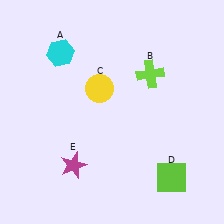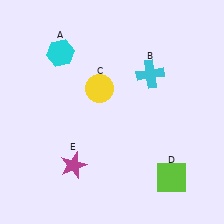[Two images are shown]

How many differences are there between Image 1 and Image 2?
There is 1 difference between the two images.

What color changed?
The cross (B) changed from lime in Image 1 to cyan in Image 2.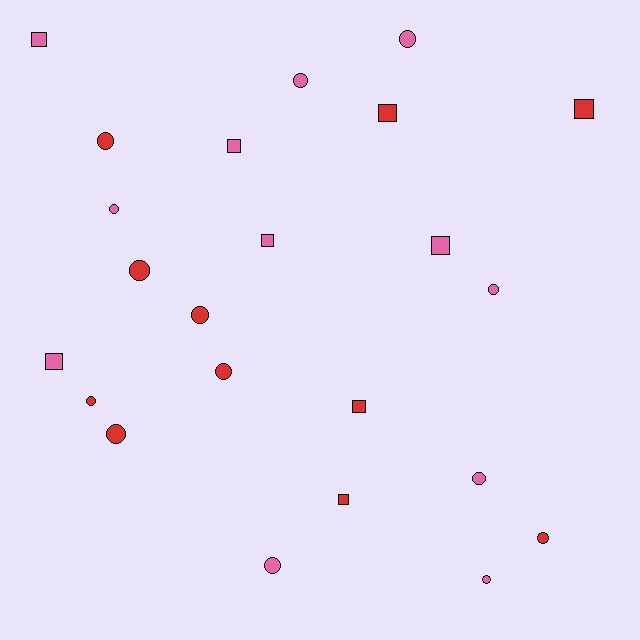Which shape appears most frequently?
Circle, with 14 objects.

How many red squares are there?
There are 4 red squares.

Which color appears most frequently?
Pink, with 12 objects.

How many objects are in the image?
There are 23 objects.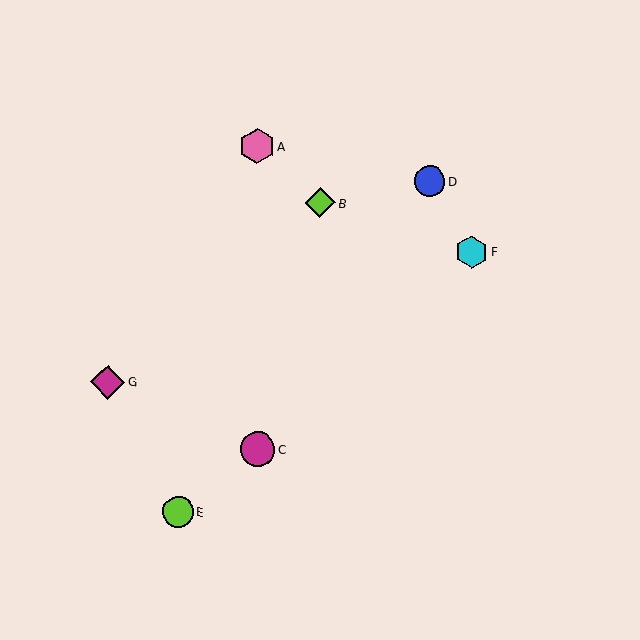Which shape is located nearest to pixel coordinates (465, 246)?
The cyan hexagon (labeled F) at (471, 252) is nearest to that location.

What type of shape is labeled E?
Shape E is a lime circle.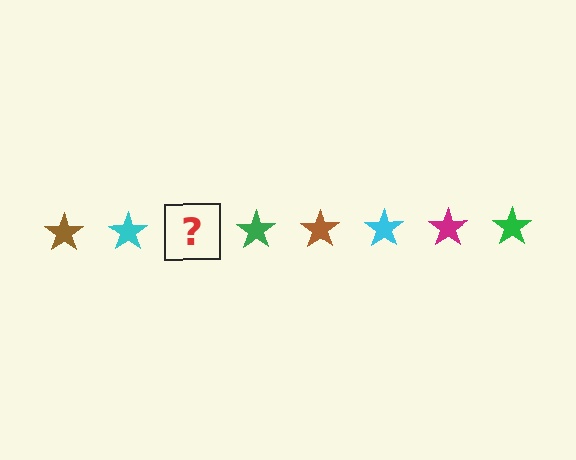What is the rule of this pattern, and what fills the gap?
The rule is that the pattern cycles through brown, cyan, magenta, green stars. The gap should be filled with a magenta star.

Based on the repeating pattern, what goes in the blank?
The blank should be a magenta star.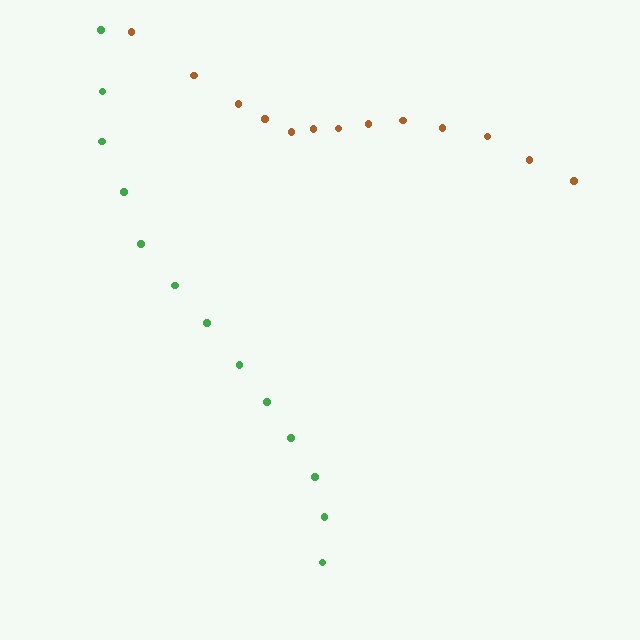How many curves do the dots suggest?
There are 2 distinct paths.